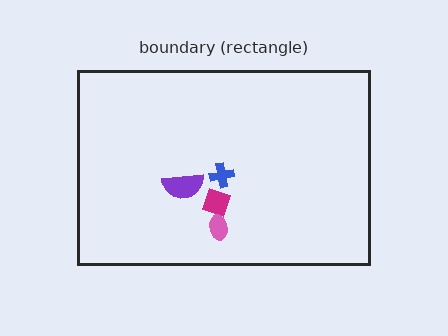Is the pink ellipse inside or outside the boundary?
Inside.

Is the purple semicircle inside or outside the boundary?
Inside.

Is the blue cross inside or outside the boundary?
Inside.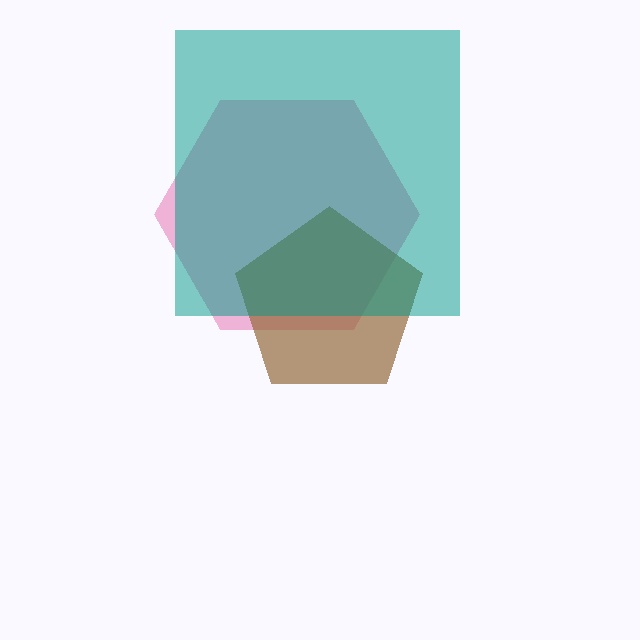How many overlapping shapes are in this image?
There are 3 overlapping shapes in the image.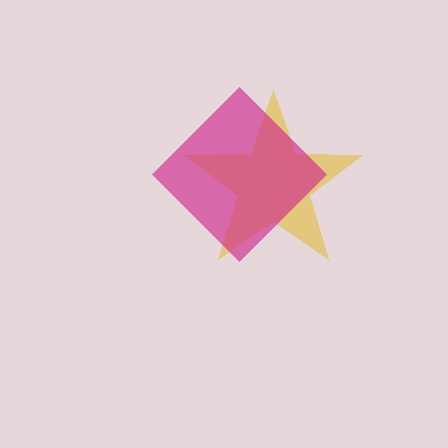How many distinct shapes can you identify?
There are 2 distinct shapes: a yellow star, a magenta diamond.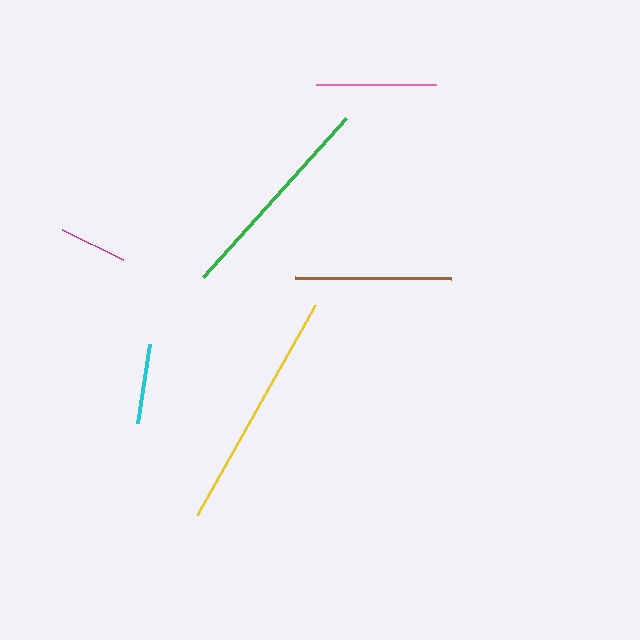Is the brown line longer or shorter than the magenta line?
The brown line is longer than the magenta line.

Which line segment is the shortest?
The magenta line is the shortest at approximately 68 pixels.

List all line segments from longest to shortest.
From longest to shortest: yellow, green, brown, pink, cyan, magenta.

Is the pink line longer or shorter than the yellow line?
The yellow line is longer than the pink line.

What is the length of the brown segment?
The brown segment is approximately 156 pixels long.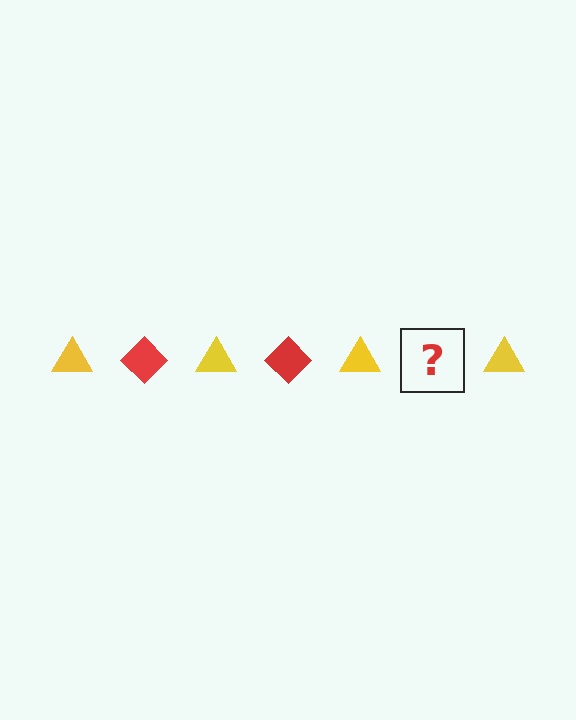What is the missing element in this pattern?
The missing element is a red diamond.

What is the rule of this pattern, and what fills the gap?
The rule is that the pattern alternates between yellow triangle and red diamond. The gap should be filled with a red diamond.